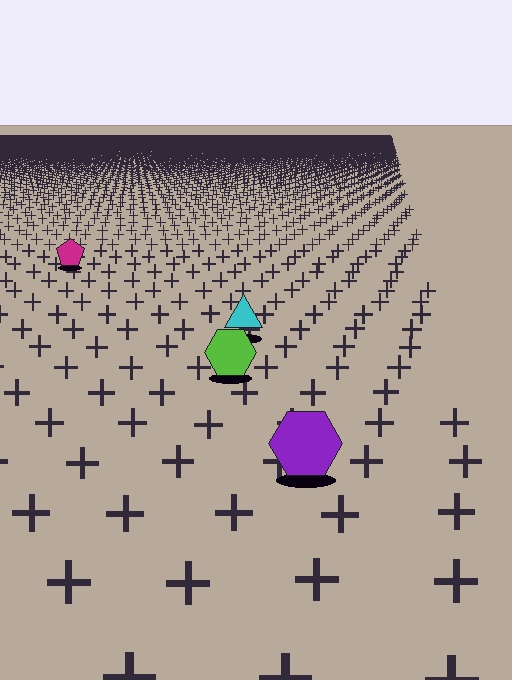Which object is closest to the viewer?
The purple hexagon is closest. The texture marks near it are larger and more spread out.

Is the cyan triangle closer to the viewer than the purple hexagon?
No. The purple hexagon is closer — you can tell from the texture gradient: the ground texture is coarser near it.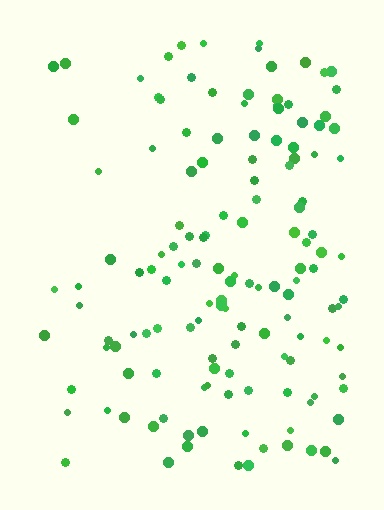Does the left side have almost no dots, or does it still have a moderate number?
Still a moderate number, just noticeably fewer than the right.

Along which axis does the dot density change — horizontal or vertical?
Horizontal.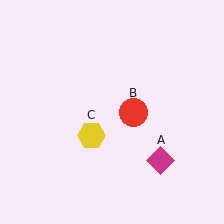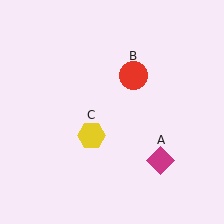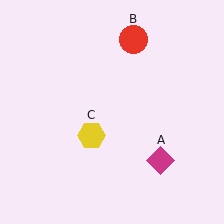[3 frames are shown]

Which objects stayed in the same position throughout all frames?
Magenta diamond (object A) and yellow hexagon (object C) remained stationary.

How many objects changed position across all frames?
1 object changed position: red circle (object B).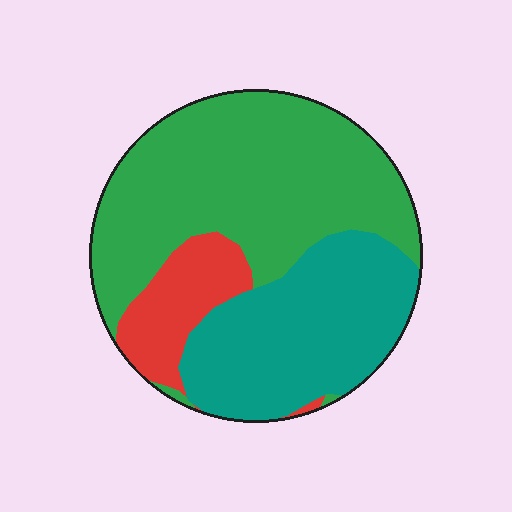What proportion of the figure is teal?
Teal takes up about one third (1/3) of the figure.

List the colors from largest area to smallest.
From largest to smallest: green, teal, red.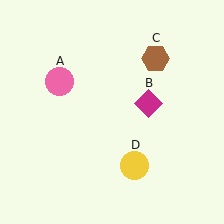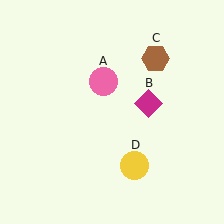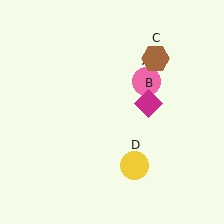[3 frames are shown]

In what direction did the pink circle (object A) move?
The pink circle (object A) moved right.